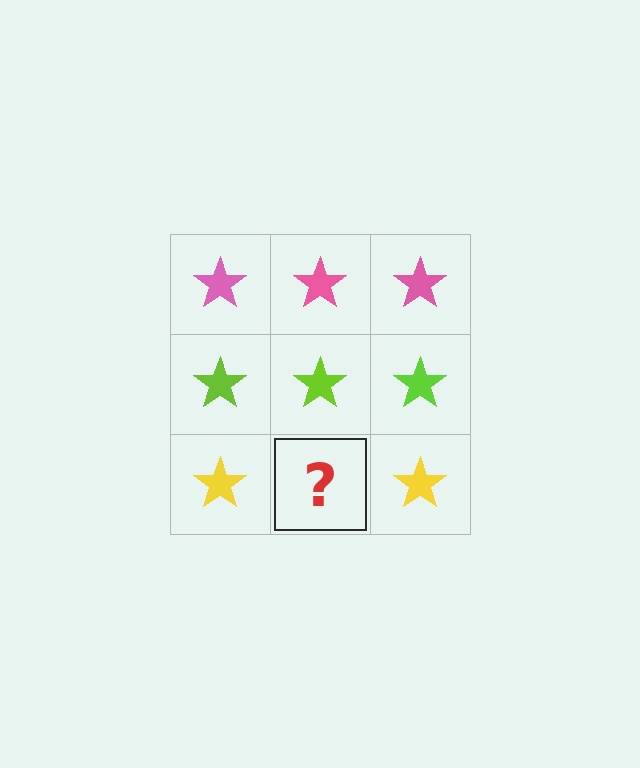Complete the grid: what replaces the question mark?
The question mark should be replaced with a yellow star.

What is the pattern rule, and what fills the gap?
The rule is that each row has a consistent color. The gap should be filled with a yellow star.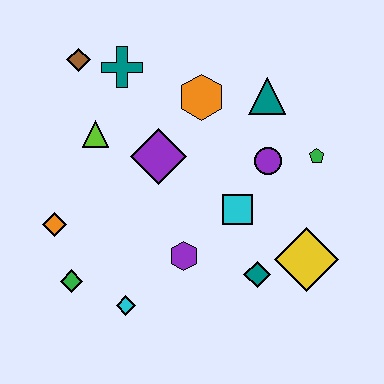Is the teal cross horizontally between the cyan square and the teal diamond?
No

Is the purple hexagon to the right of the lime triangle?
Yes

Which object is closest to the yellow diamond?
The teal diamond is closest to the yellow diamond.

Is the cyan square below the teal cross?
Yes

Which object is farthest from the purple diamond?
The yellow diamond is farthest from the purple diamond.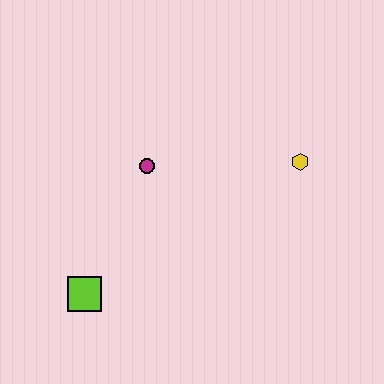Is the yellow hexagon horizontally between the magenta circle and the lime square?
No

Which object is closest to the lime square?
The magenta circle is closest to the lime square.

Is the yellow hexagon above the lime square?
Yes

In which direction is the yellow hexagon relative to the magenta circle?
The yellow hexagon is to the right of the magenta circle.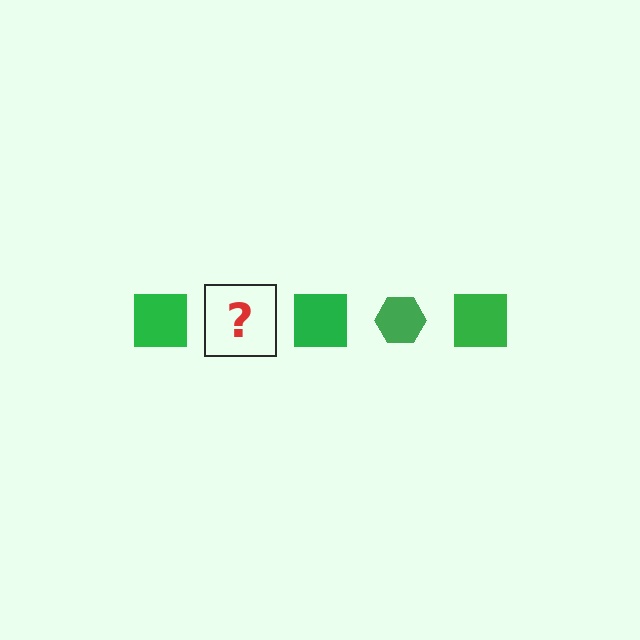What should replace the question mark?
The question mark should be replaced with a green hexagon.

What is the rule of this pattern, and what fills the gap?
The rule is that the pattern cycles through square, hexagon shapes in green. The gap should be filled with a green hexagon.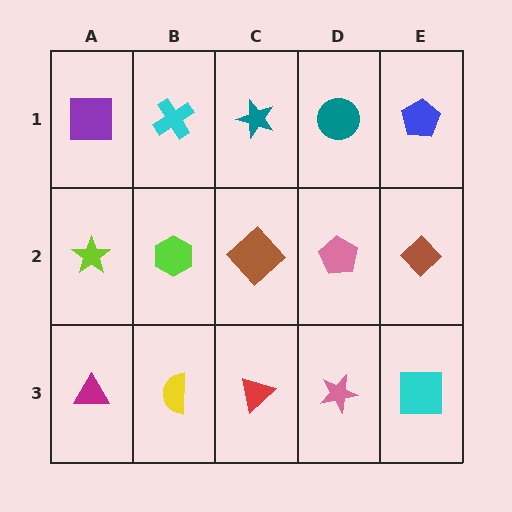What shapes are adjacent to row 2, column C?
A teal star (row 1, column C), a red triangle (row 3, column C), a lime hexagon (row 2, column B), a pink pentagon (row 2, column D).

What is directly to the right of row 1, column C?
A teal circle.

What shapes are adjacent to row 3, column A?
A lime star (row 2, column A), a yellow semicircle (row 3, column B).